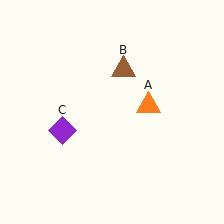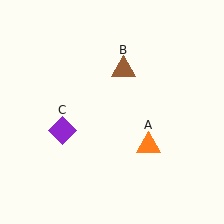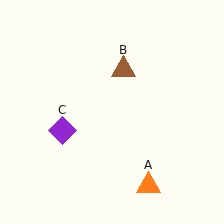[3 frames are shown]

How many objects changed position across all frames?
1 object changed position: orange triangle (object A).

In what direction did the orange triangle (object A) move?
The orange triangle (object A) moved down.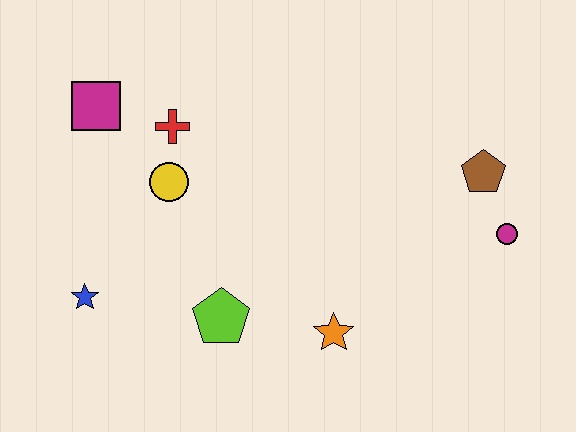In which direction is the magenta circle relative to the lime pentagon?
The magenta circle is to the right of the lime pentagon.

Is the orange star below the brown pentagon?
Yes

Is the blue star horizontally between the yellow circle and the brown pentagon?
No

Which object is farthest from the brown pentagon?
The blue star is farthest from the brown pentagon.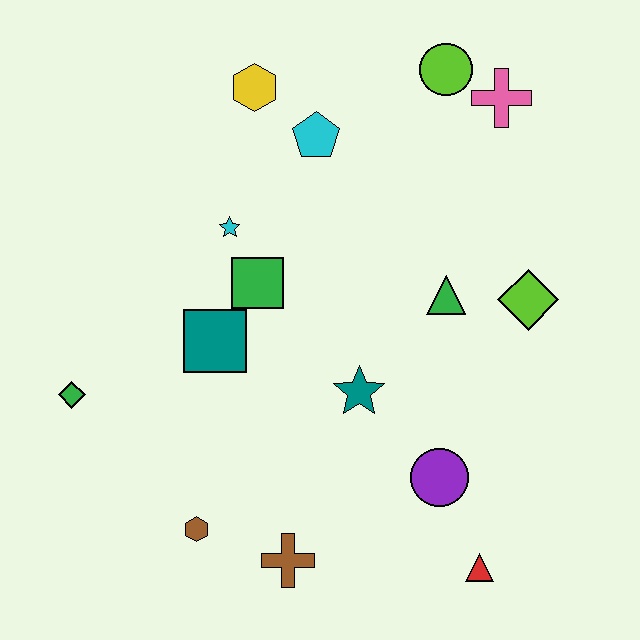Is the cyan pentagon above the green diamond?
Yes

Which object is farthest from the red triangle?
The yellow hexagon is farthest from the red triangle.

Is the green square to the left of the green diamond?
No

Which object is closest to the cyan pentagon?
The yellow hexagon is closest to the cyan pentagon.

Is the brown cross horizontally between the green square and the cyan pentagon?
Yes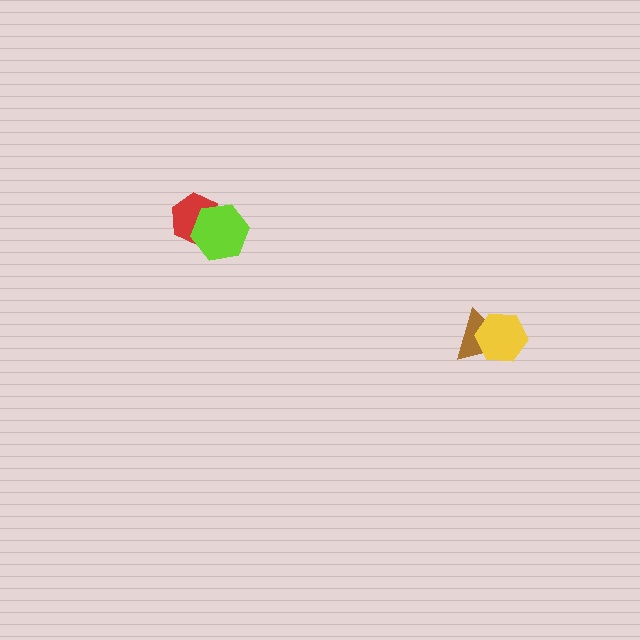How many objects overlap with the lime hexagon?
1 object overlaps with the lime hexagon.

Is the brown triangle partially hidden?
Yes, it is partially covered by another shape.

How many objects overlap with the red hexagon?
1 object overlaps with the red hexagon.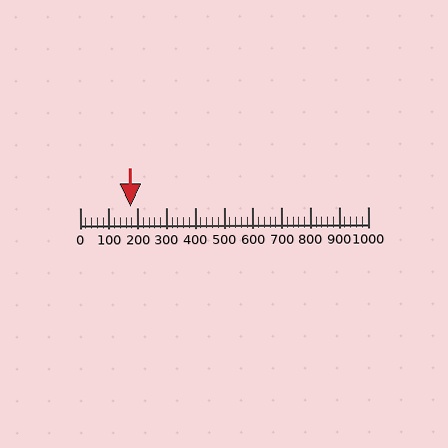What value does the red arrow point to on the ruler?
The red arrow points to approximately 176.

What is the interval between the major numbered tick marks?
The major tick marks are spaced 100 units apart.